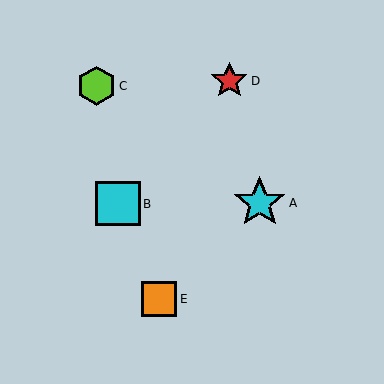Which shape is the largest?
The cyan star (labeled A) is the largest.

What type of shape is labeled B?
Shape B is a cyan square.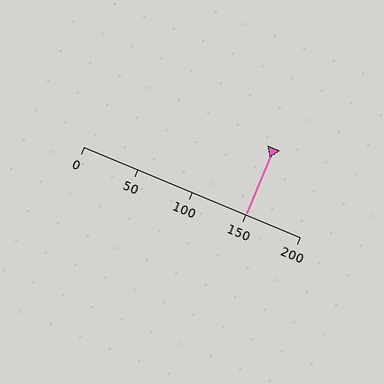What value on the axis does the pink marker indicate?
The marker indicates approximately 150.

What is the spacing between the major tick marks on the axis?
The major ticks are spaced 50 apart.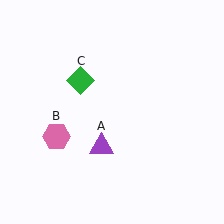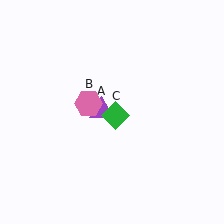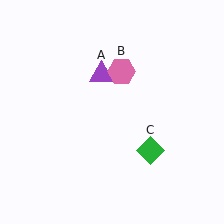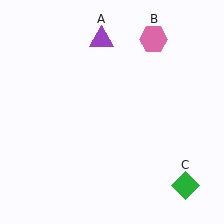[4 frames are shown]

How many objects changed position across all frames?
3 objects changed position: purple triangle (object A), pink hexagon (object B), green diamond (object C).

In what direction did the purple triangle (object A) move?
The purple triangle (object A) moved up.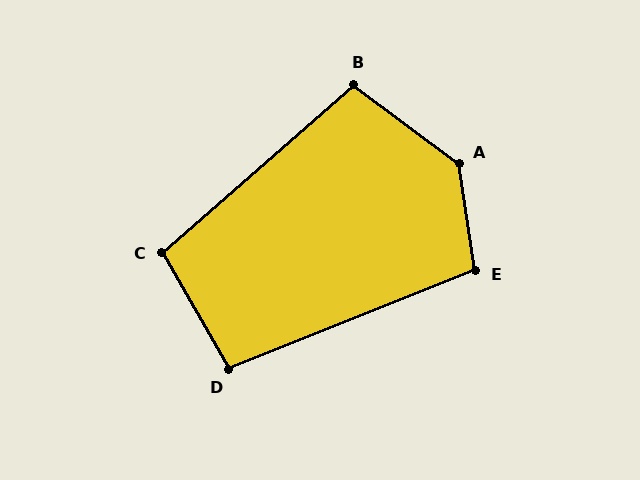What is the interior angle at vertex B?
Approximately 102 degrees (obtuse).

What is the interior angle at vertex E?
Approximately 103 degrees (obtuse).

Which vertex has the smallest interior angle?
D, at approximately 98 degrees.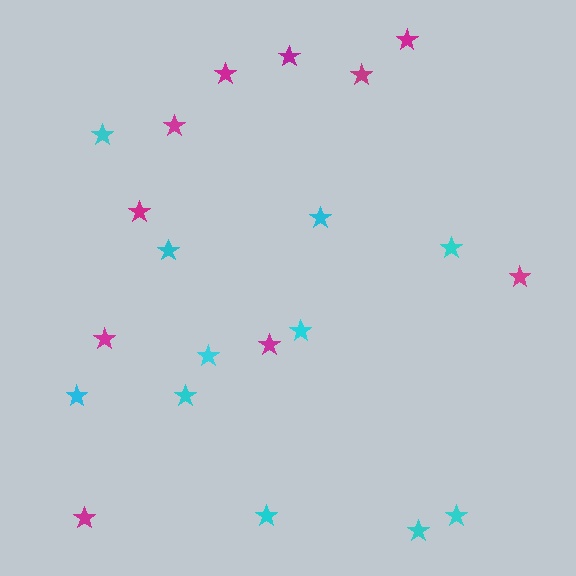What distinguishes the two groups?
There are 2 groups: one group of cyan stars (11) and one group of magenta stars (10).